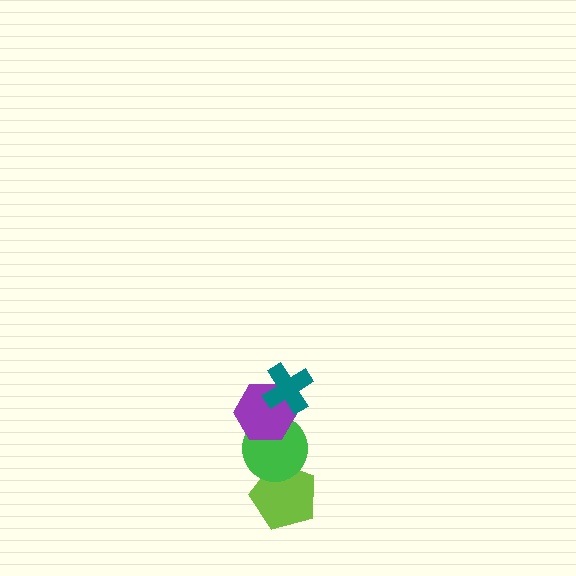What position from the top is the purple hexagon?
The purple hexagon is 2nd from the top.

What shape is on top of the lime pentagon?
The green circle is on top of the lime pentagon.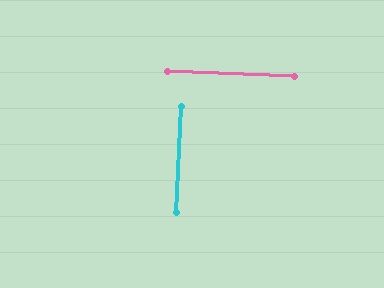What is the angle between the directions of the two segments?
Approximately 89 degrees.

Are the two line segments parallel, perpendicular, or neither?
Perpendicular — they meet at approximately 89°.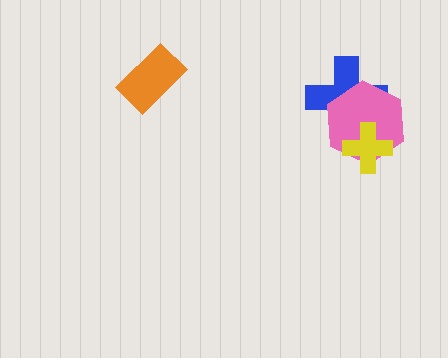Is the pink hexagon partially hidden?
Yes, it is partially covered by another shape.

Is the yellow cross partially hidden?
No, no other shape covers it.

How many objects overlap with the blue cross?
2 objects overlap with the blue cross.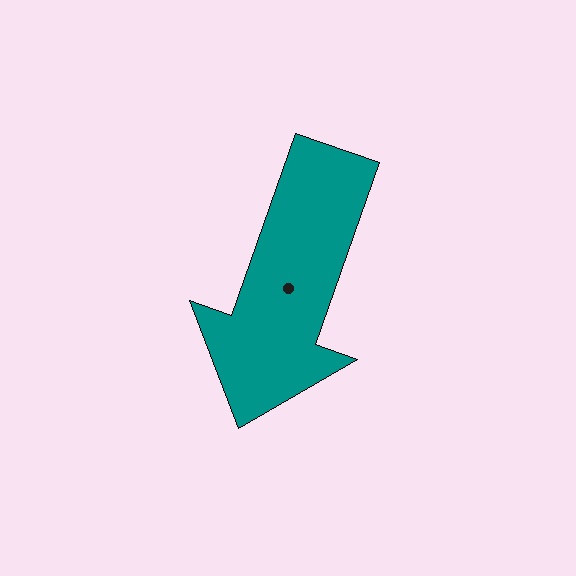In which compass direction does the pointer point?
South.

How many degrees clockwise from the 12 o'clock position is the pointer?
Approximately 200 degrees.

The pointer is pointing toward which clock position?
Roughly 7 o'clock.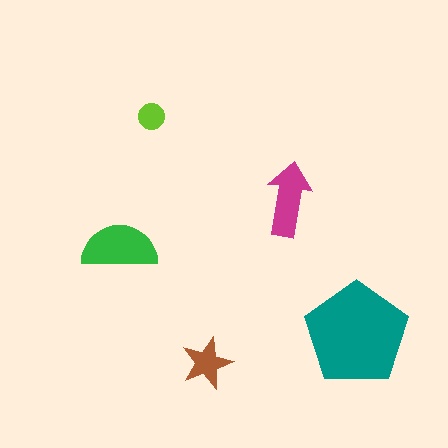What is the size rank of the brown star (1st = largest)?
4th.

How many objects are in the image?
There are 5 objects in the image.